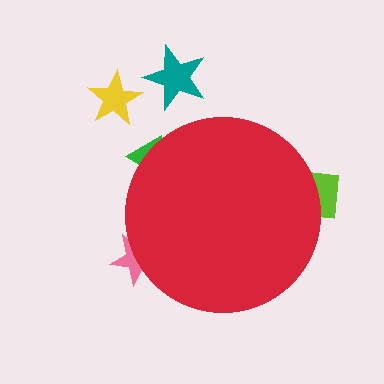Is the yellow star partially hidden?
No, the yellow star is fully visible.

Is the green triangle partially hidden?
Yes, the green triangle is partially hidden behind the red circle.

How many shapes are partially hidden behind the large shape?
3 shapes are partially hidden.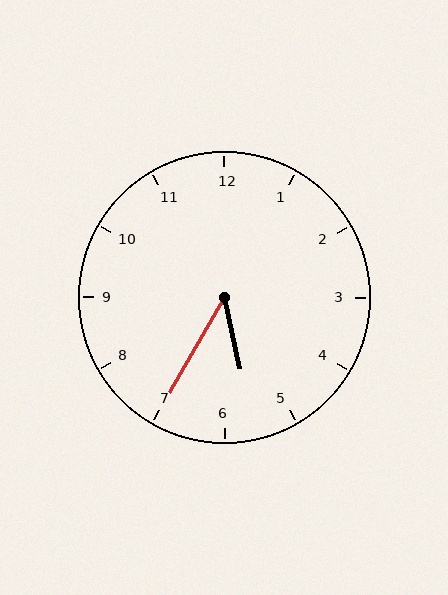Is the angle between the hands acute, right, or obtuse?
It is acute.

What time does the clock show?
5:35.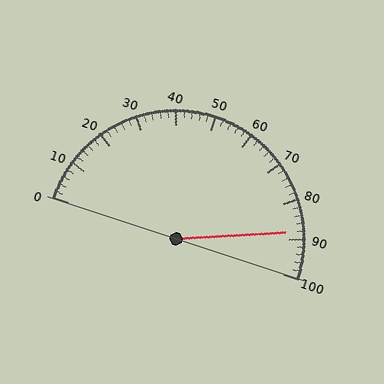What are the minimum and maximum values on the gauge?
The gauge ranges from 0 to 100.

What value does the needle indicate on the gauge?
The needle indicates approximately 88.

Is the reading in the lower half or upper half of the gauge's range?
The reading is in the upper half of the range (0 to 100).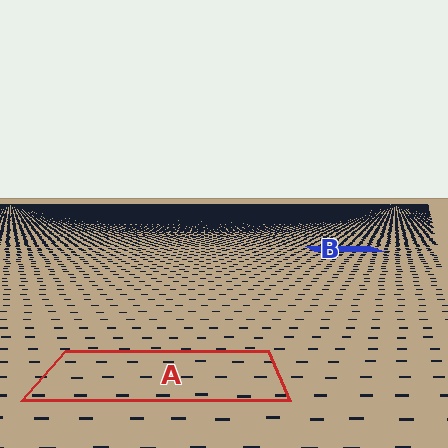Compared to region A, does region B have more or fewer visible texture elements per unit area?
Region B has more texture elements per unit area — they are packed more densely because it is farther away.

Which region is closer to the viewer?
Region A is closer. The texture elements there are larger and more spread out.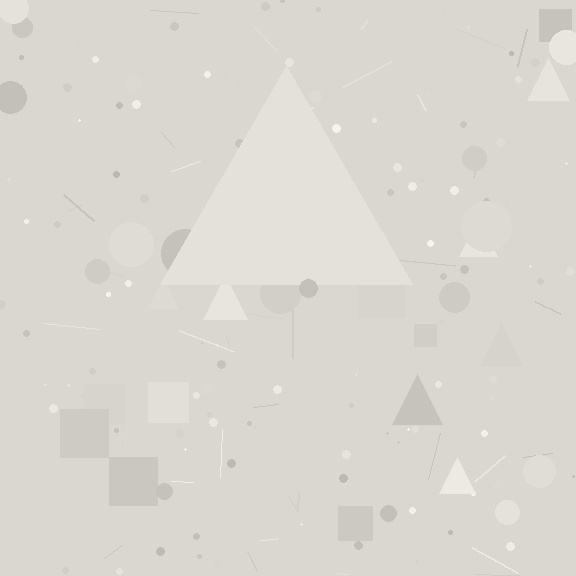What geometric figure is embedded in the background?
A triangle is embedded in the background.